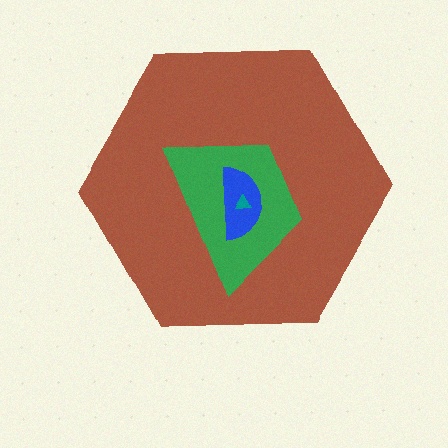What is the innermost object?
The teal triangle.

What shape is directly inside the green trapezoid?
The blue semicircle.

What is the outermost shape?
The brown hexagon.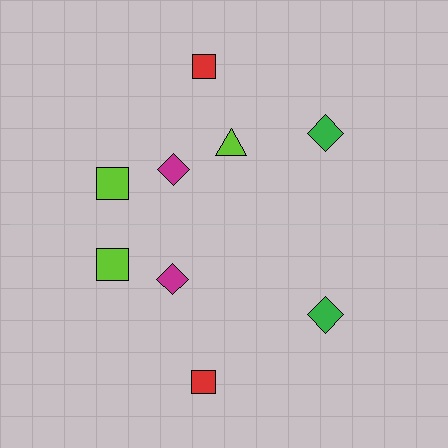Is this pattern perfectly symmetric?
No, the pattern is not perfectly symmetric. A lime triangle is missing from the bottom side.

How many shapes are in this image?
There are 9 shapes in this image.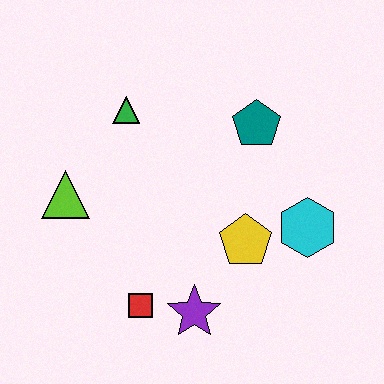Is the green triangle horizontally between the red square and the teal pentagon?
No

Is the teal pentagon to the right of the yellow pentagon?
Yes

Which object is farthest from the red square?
The teal pentagon is farthest from the red square.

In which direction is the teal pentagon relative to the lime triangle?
The teal pentagon is to the right of the lime triangle.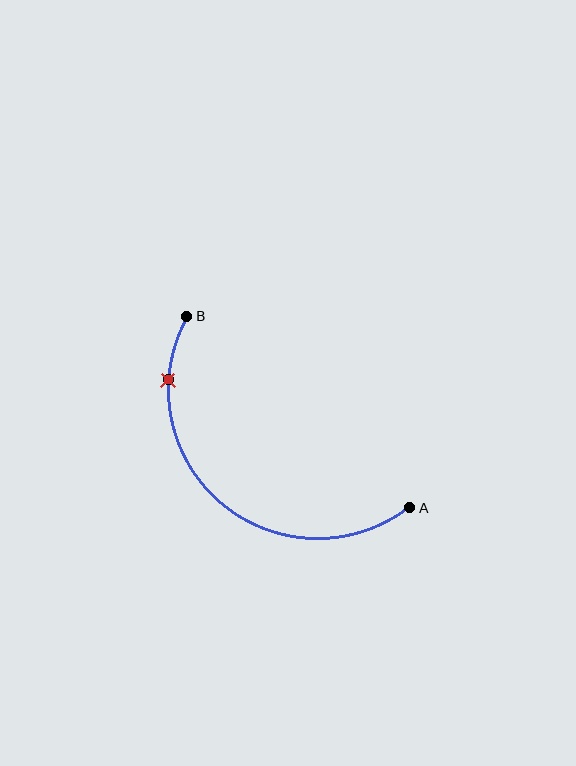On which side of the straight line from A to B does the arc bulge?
The arc bulges below and to the left of the straight line connecting A and B.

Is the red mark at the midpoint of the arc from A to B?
No. The red mark lies on the arc but is closer to endpoint B. The arc midpoint would be at the point on the curve equidistant along the arc from both A and B.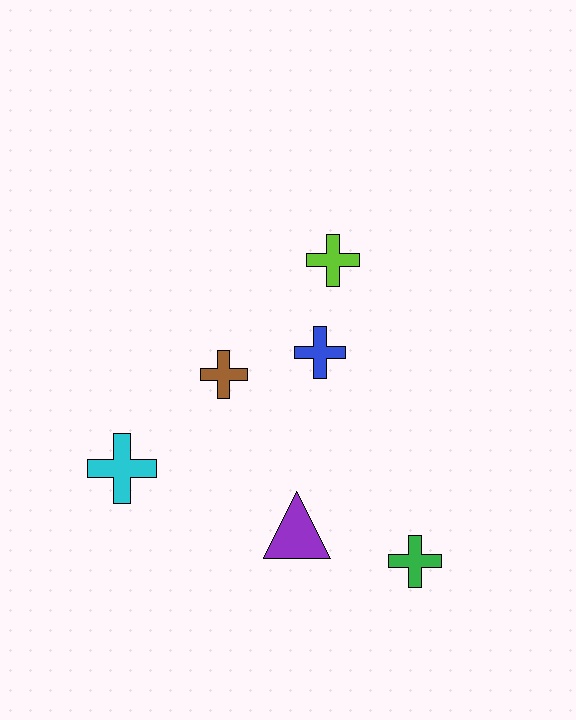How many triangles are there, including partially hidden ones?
There is 1 triangle.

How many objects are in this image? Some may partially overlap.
There are 6 objects.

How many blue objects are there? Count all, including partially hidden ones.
There is 1 blue object.